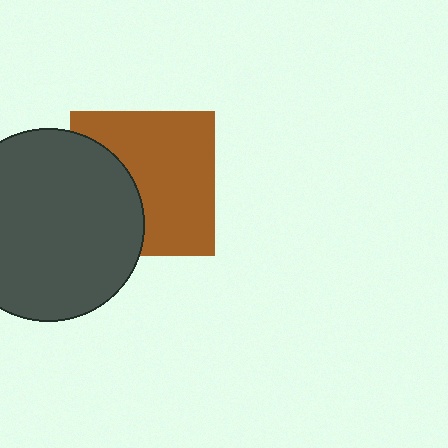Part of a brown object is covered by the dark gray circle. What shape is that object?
It is a square.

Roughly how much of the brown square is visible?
About half of it is visible (roughly 64%).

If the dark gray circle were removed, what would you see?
You would see the complete brown square.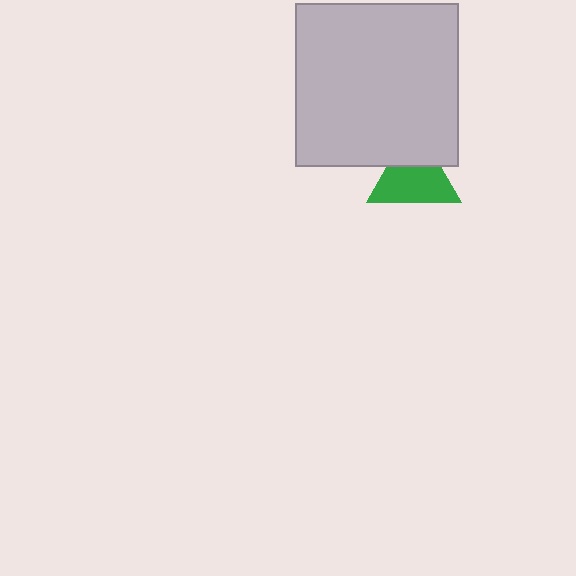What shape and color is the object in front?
The object in front is a light gray square.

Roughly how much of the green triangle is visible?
Most of it is visible (roughly 67%).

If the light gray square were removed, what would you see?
You would see the complete green triangle.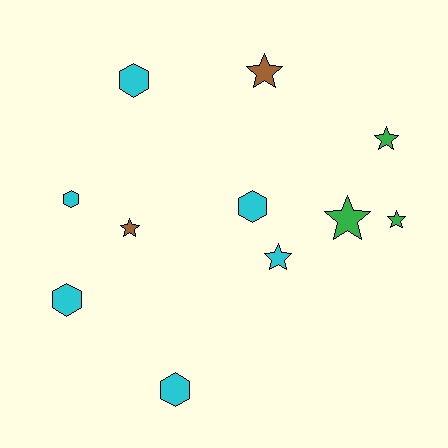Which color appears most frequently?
Cyan, with 6 objects.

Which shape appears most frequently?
Star, with 6 objects.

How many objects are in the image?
There are 11 objects.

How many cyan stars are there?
There is 1 cyan star.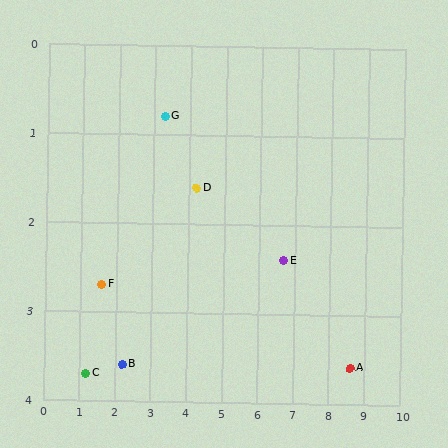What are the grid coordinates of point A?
Point A is at approximately (8.6, 3.6).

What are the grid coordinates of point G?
Point G is at approximately (3.3, 0.8).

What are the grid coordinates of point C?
Point C is at approximately (1.2, 3.7).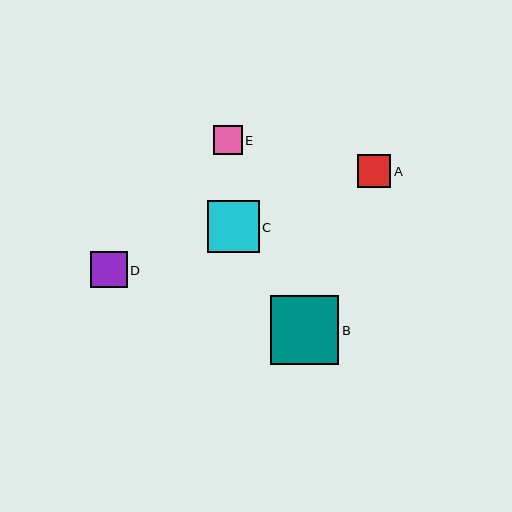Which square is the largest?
Square B is the largest with a size of approximately 68 pixels.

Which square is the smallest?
Square E is the smallest with a size of approximately 29 pixels.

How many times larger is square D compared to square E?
Square D is approximately 1.2 times the size of square E.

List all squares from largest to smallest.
From largest to smallest: B, C, D, A, E.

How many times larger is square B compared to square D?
Square B is approximately 1.9 times the size of square D.